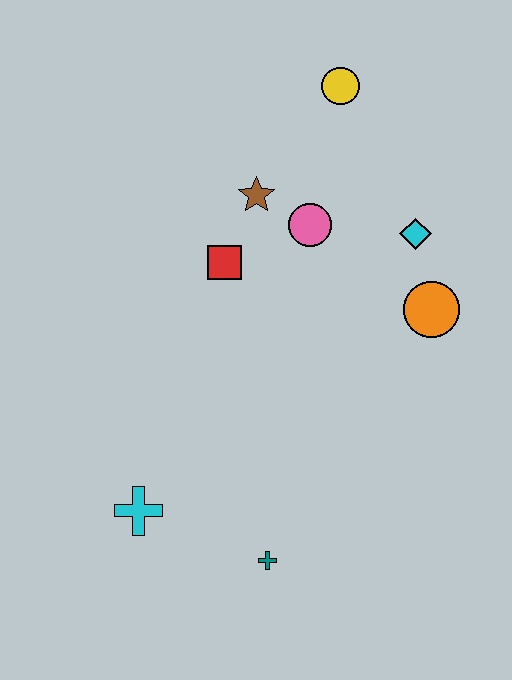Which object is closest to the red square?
The brown star is closest to the red square.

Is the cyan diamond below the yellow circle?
Yes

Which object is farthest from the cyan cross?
The yellow circle is farthest from the cyan cross.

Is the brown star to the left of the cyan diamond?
Yes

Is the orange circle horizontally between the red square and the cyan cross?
No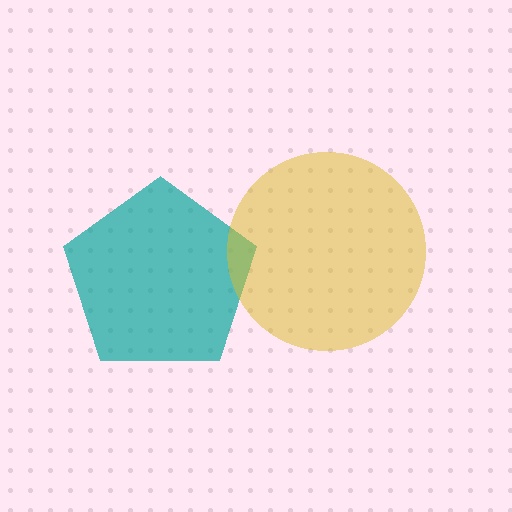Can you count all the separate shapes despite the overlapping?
Yes, there are 2 separate shapes.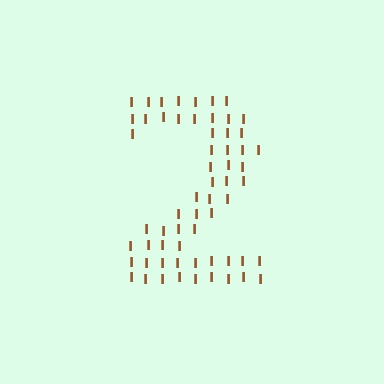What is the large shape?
The large shape is the digit 2.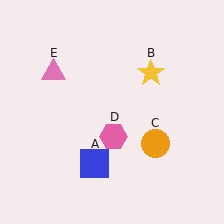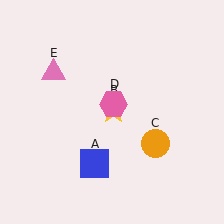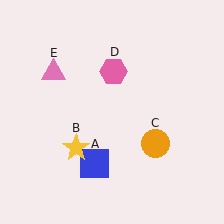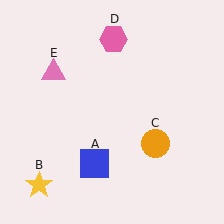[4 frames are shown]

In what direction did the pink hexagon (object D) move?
The pink hexagon (object D) moved up.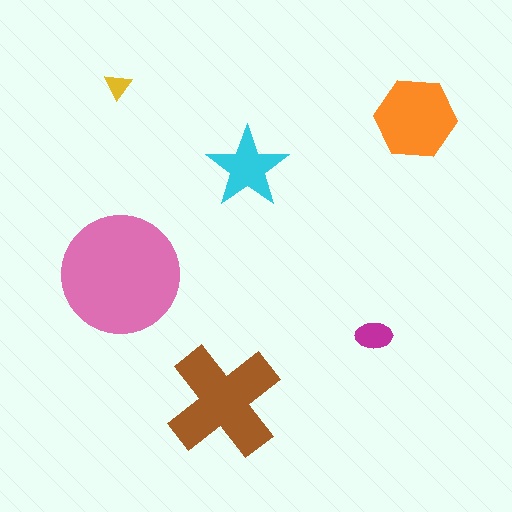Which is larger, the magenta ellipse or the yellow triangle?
The magenta ellipse.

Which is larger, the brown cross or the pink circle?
The pink circle.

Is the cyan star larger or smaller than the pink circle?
Smaller.